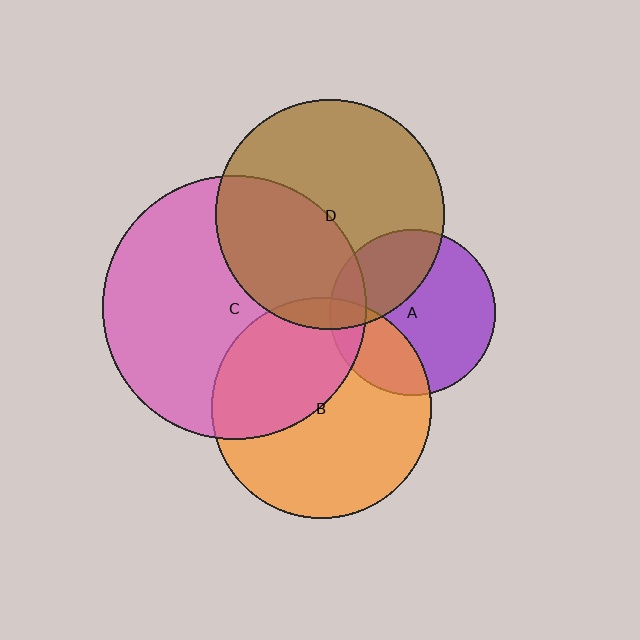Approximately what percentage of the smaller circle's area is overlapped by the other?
Approximately 35%.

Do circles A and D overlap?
Yes.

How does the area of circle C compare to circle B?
Approximately 1.4 times.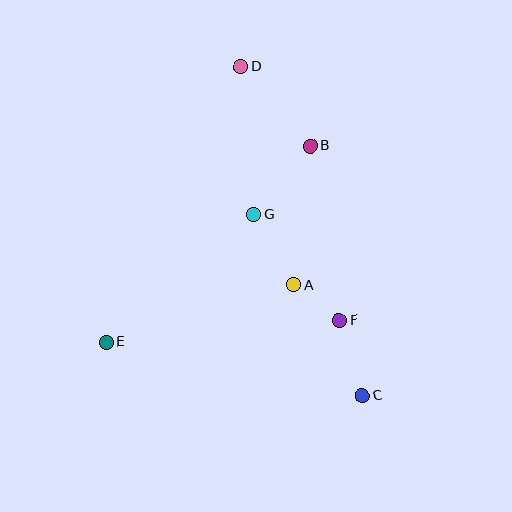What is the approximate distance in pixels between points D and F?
The distance between D and F is approximately 272 pixels.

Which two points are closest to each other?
Points A and F are closest to each other.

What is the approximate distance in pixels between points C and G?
The distance between C and G is approximately 211 pixels.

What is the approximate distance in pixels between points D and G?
The distance between D and G is approximately 148 pixels.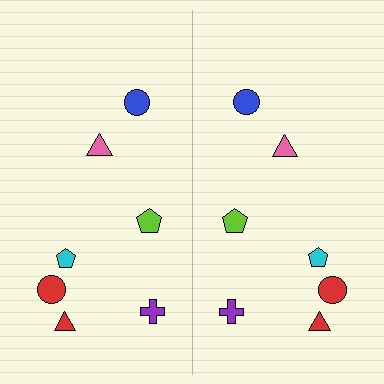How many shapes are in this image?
There are 14 shapes in this image.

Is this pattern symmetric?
Yes, this pattern has bilateral (reflection) symmetry.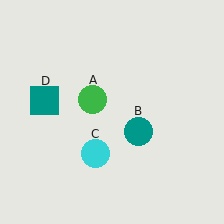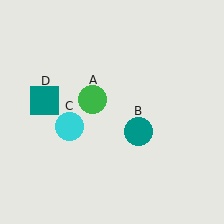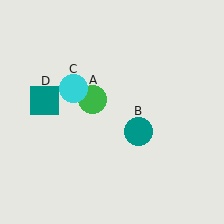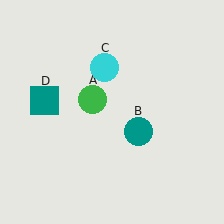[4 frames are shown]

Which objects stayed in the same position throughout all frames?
Green circle (object A) and teal circle (object B) and teal square (object D) remained stationary.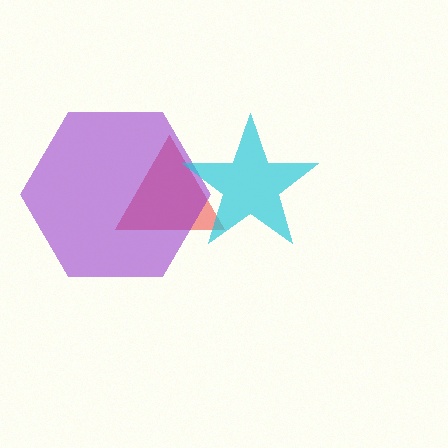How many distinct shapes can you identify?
There are 3 distinct shapes: a red triangle, a purple hexagon, a cyan star.